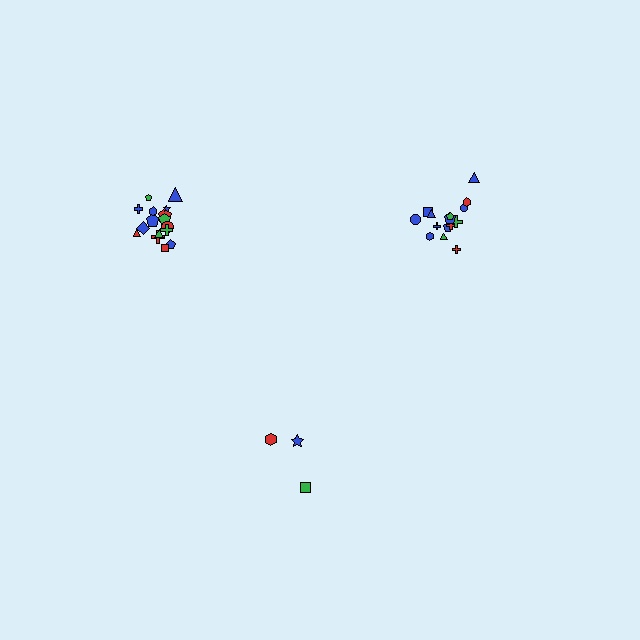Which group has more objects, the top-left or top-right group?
The top-left group.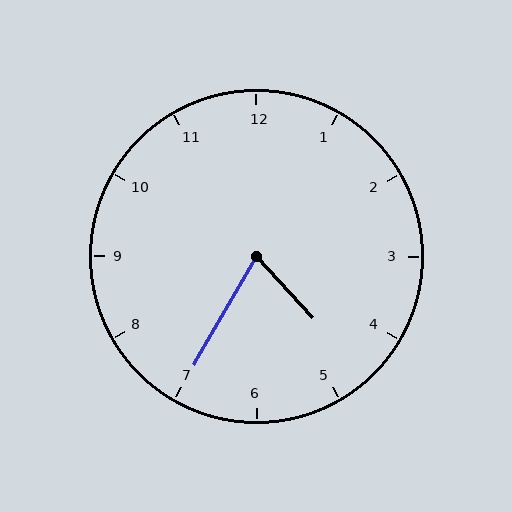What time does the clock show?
4:35.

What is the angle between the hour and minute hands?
Approximately 72 degrees.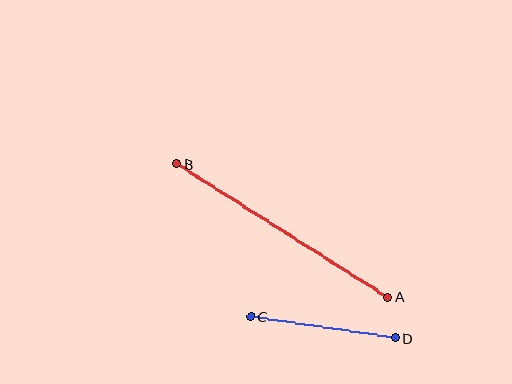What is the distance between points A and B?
The distance is approximately 250 pixels.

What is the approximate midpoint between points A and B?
The midpoint is at approximately (282, 230) pixels.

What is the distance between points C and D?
The distance is approximately 146 pixels.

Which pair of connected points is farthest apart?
Points A and B are farthest apart.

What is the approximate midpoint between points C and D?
The midpoint is at approximately (323, 327) pixels.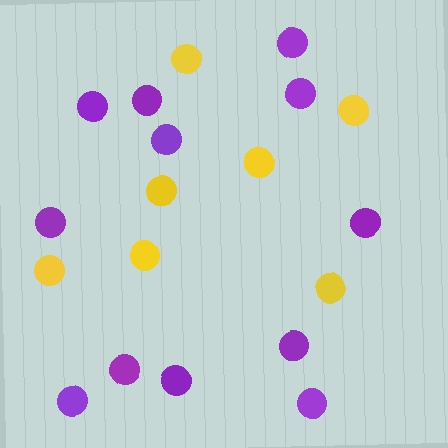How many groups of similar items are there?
There are 2 groups: one group of yellow circles (7) and one group of purple circles (12).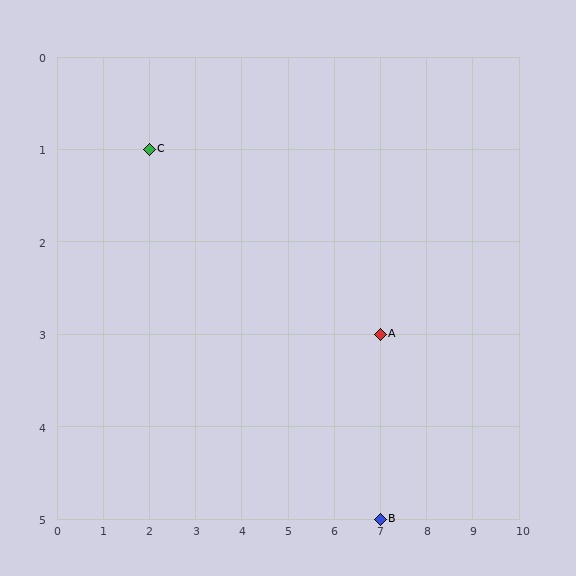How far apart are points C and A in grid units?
Points C and A are 5 columns and 2 rows apart (about 5.4 grid units diagonally).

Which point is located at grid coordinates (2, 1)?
Point C is at (2, 1).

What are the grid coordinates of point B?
Point B is at grid coordinates (7, 5).